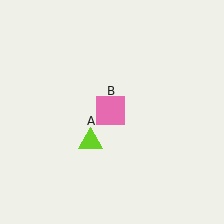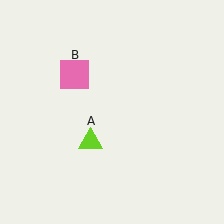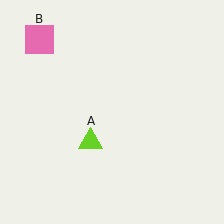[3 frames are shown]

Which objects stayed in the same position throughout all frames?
Lime triangle (object A) remained stationary.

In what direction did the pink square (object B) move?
The pink square (object B) moved up and to the left.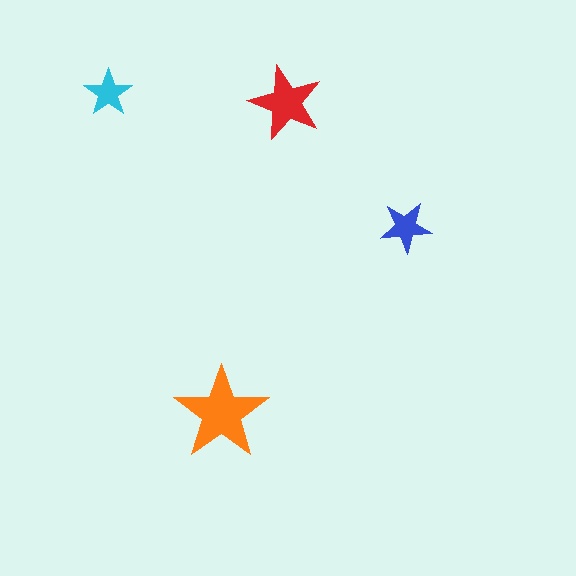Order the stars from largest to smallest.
the orange one, the red one, the blue one, the cyan one.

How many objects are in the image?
There are 4 objects in the image.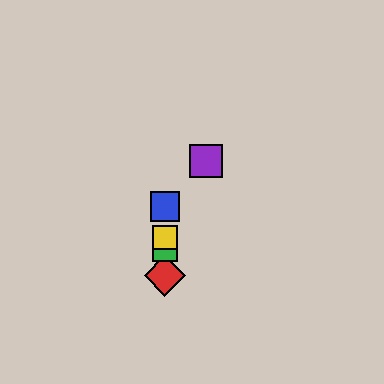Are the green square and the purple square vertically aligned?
No, the green square is at x≈165 and the purple square is at x≈206.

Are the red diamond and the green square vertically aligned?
Yes, both are at x≈165.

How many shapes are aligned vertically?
4 shapes (the red diamond, the blue square, the green square, the yellow square) are aligned vertically.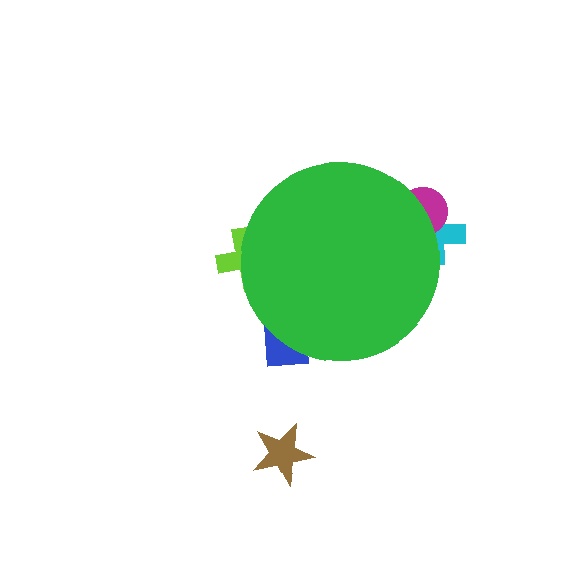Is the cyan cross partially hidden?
Yes, the cyan cross is partially hidden behind the green circle.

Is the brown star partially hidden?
No, the brown star is fully visible.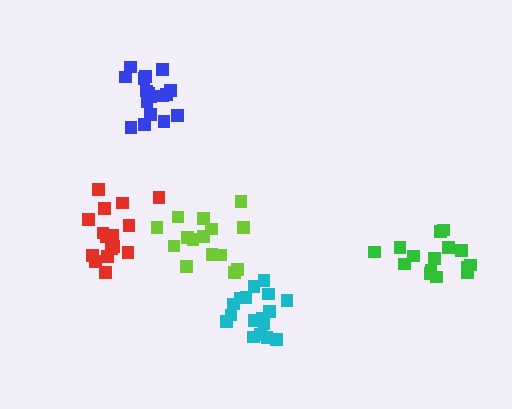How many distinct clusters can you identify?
There are 5 distinct clusters.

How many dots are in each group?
Group 1: 17 dots, Group 2: 15 dots, Group 3: 15 dots, Group 4: 18 dots, Group 5: 16 dots (81 total).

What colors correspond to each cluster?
The clusters are colored: blue, lime, green, cyan, red.